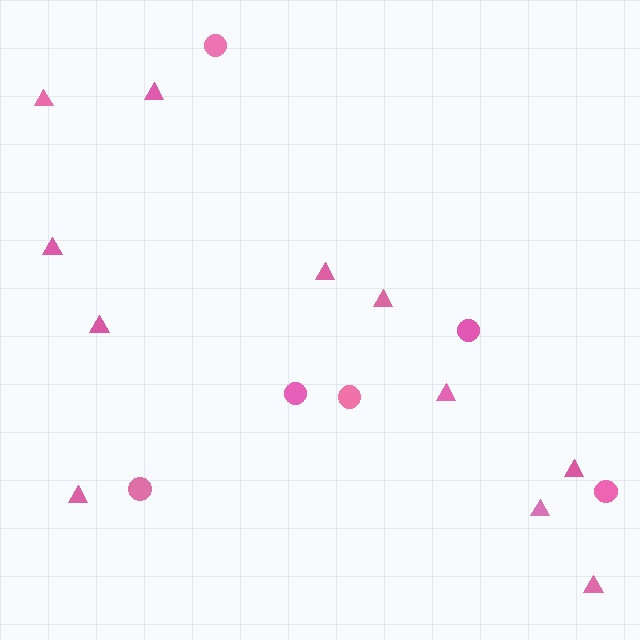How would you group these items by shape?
There are 2 groups: one group of triangles (11) and one group of circles (6).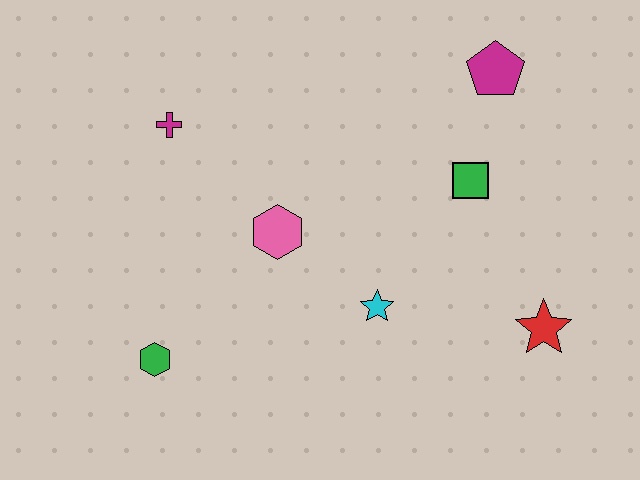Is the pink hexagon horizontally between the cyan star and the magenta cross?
Yes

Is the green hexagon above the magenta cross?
No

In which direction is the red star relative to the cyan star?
The red star is to the right of the cyan star.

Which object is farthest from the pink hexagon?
The red star is farthest from the pink hexagon.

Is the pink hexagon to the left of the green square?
Yes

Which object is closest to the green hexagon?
The pink hexagon is closest to the green hexagon.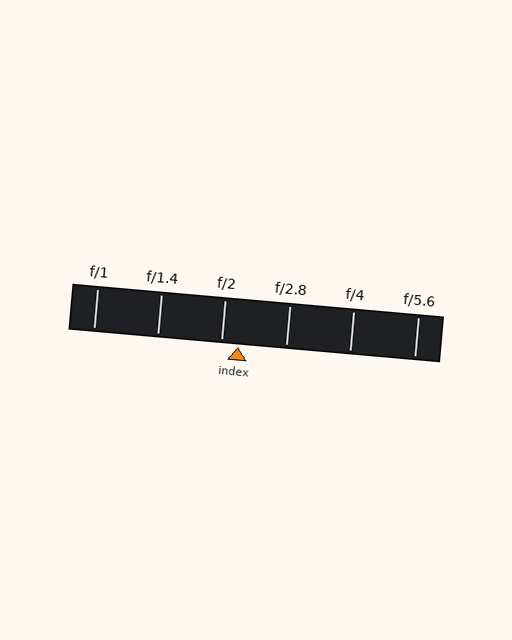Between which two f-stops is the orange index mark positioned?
The index mark is between f/2 and f/2.8.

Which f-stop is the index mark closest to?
The index mark is closest to f/2.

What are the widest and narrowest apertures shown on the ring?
The widest aperture shown is f/1 and the narrowest is f/5.6.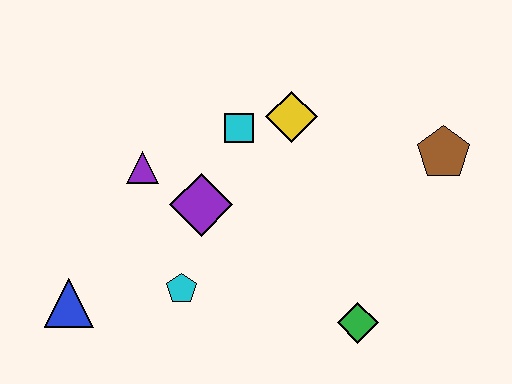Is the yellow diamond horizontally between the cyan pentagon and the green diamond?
Yes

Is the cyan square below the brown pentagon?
No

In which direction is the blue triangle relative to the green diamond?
The blue triangle is to the left of the green diamond.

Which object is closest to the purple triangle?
The purple diamond is closest to the purple triangle.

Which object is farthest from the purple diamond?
The brown pentagon is farthest from the purple diamond.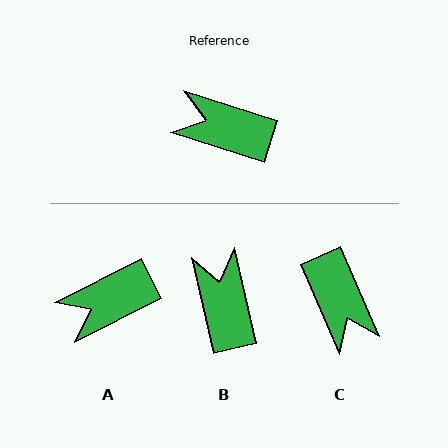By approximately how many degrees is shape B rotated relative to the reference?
Approximately 59 degrees clockwise.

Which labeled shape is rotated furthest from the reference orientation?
C, about 131 degrees away.